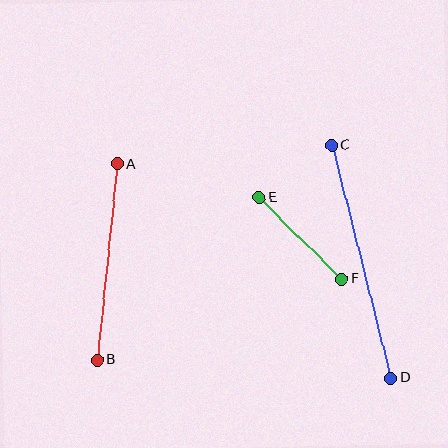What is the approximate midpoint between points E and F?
The midpoint is at approximately (301, 238) pixels.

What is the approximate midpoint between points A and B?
The midpoint is at approximately (107, 262) pixels.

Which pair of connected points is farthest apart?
Points C and D are farthest apart.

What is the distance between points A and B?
The distance is approximately 197 pixels.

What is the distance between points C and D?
The distance is approximately 240 pixels.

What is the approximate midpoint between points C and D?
The midpoint is at approximately (361, 262) pixels.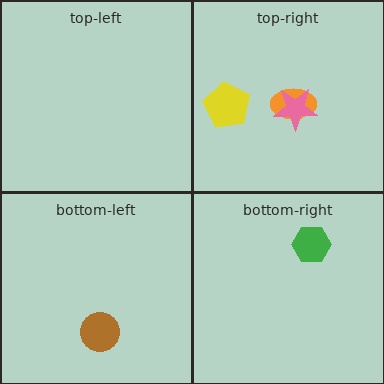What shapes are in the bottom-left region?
The brown circle.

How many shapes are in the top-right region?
3.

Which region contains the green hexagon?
The bottom-right region.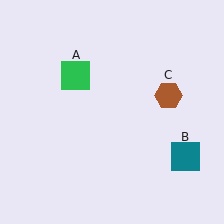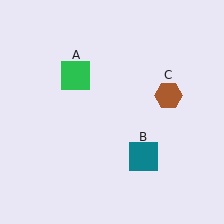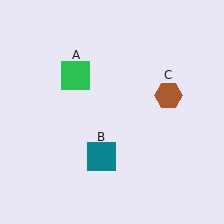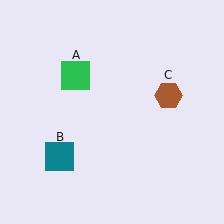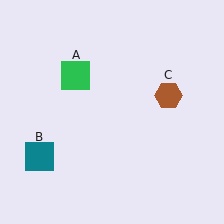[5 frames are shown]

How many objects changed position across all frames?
1 object changed position: teal square (object B).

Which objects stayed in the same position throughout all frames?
Green square (object A) and brown hexagon (object C) remained stationary.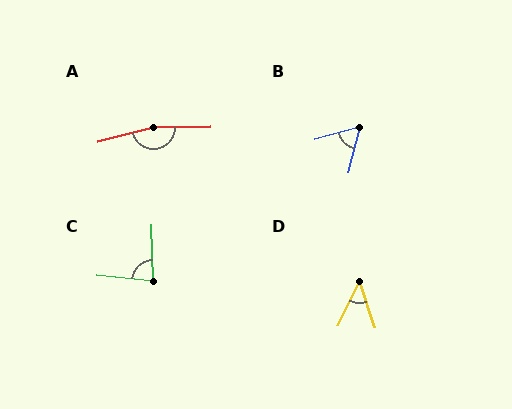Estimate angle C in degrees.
Approximately 82 degrees.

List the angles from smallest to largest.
D (46°), B (60°), C (82°), A (166°).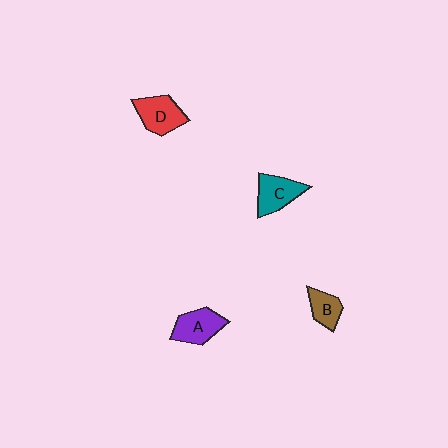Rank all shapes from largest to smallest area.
From largest to smallest: D (red), A (purple), C (teal), B (brown).